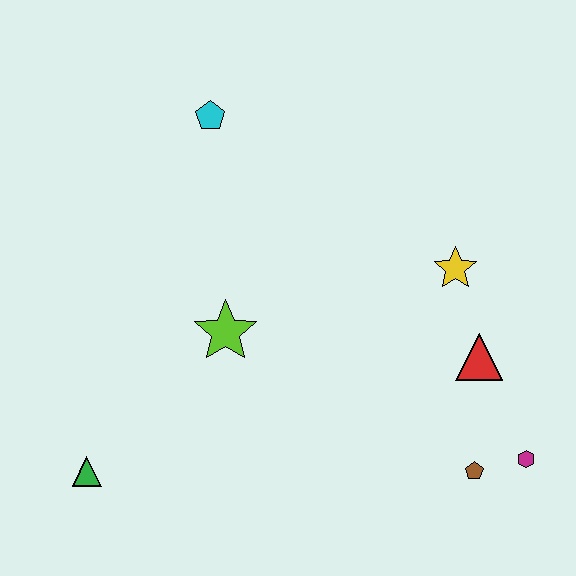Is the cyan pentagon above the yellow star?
Yes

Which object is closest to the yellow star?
The red triangle is closest to the yellow star.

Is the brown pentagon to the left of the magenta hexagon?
Yes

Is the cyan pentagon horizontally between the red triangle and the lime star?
No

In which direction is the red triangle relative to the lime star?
The red triangle is to the right of the lime star.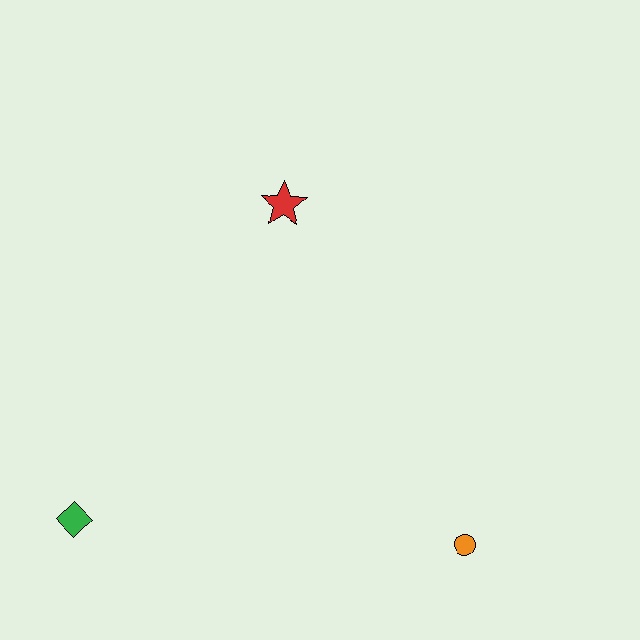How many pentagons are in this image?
There are no pentagons.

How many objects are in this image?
There are 3 objects.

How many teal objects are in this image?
There are no teal objects.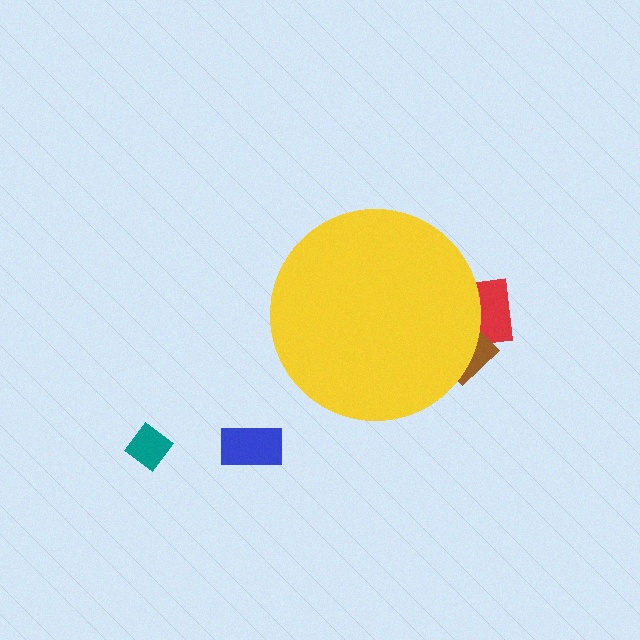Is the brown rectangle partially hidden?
Yes, the brown rectangle is partially hidden behind the yellow circle.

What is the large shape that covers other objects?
A yellow circle.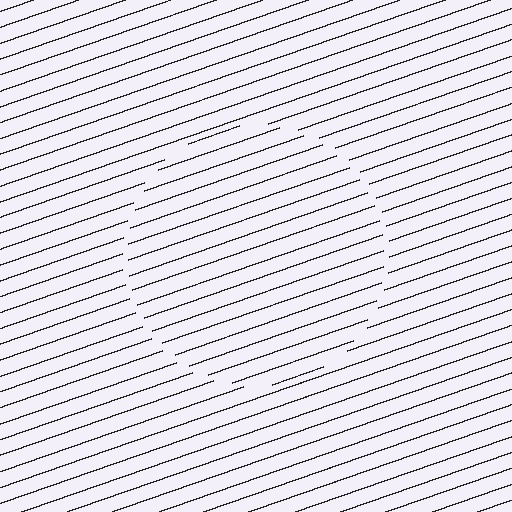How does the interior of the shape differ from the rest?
The interior of the shape contains the same grating, shifted by half a period — the contour is defined by the phase discontinuity where line-ends from the inner and outer gratings abut.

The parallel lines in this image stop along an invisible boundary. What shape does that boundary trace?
An illusory circle. The interior of the shape contains the same grating, shifted by half a period — the contour is defined by the phase discontinuity where line-ends from the inner and outer gratings abut.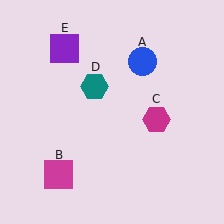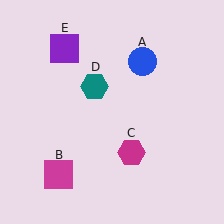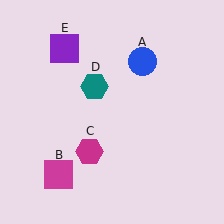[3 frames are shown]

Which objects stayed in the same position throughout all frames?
Blue circle (object A) and magenta square (object B) and teal hexagon (object D) and purple square (object E) remained stationary.